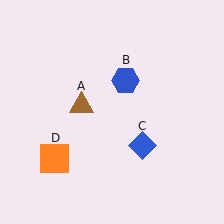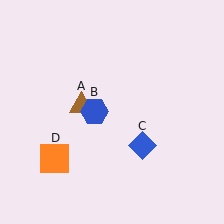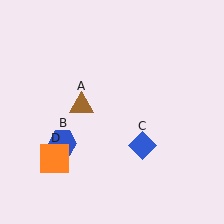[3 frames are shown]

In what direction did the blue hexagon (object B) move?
The blue hexagon (object B) moved down and to the left.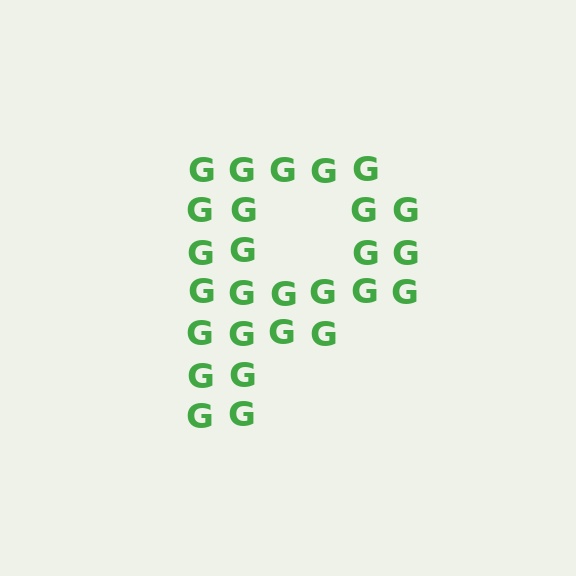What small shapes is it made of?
It is made of small letter G's.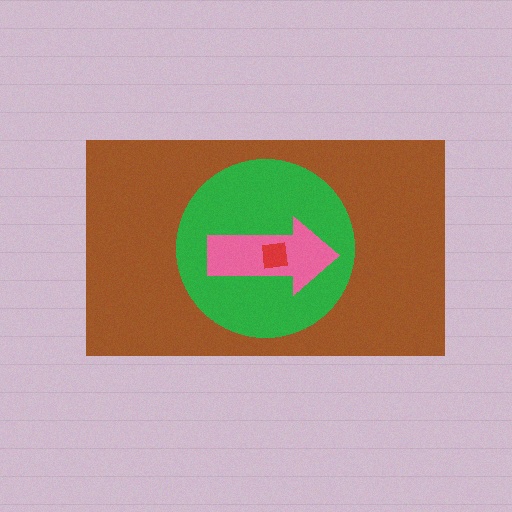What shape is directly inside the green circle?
The pink arrow.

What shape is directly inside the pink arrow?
The red square.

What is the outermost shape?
The brown rectangle.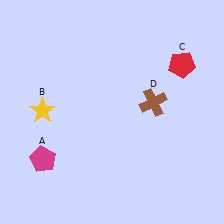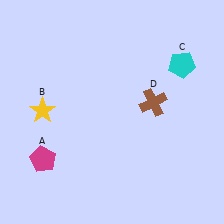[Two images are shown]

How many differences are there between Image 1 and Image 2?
There is 1 difference between the two images.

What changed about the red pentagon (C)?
In Image 1, C is red. In Image 2, it changed to cyan.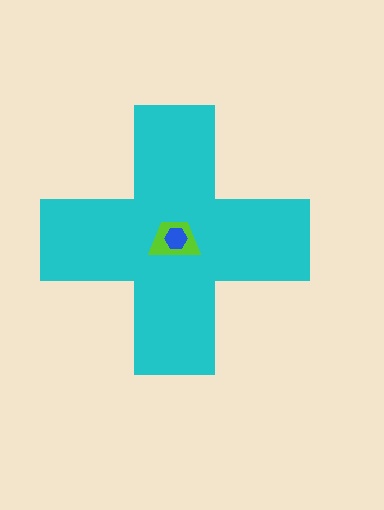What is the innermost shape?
The blue hexagon.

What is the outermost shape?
The cyan cross.